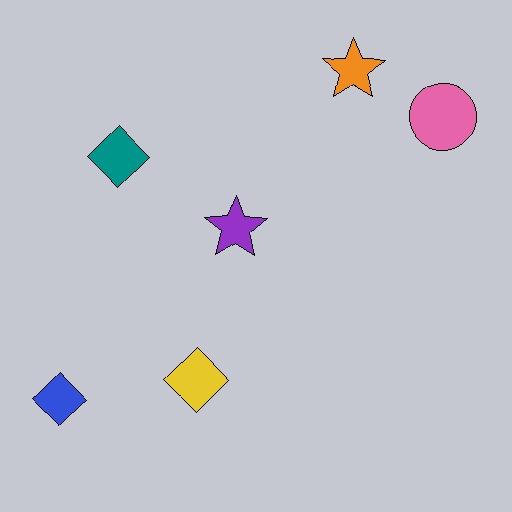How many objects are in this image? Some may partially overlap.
There are 6 objects.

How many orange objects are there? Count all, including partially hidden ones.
There is 1 orange object.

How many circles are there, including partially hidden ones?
There is 1 circle.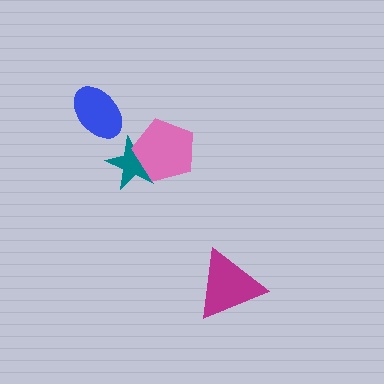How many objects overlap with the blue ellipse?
0 objects overlap with the blue ellipse.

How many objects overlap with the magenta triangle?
0 objects overlap with the magenta triangle.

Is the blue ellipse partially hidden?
No, no other shape covers it.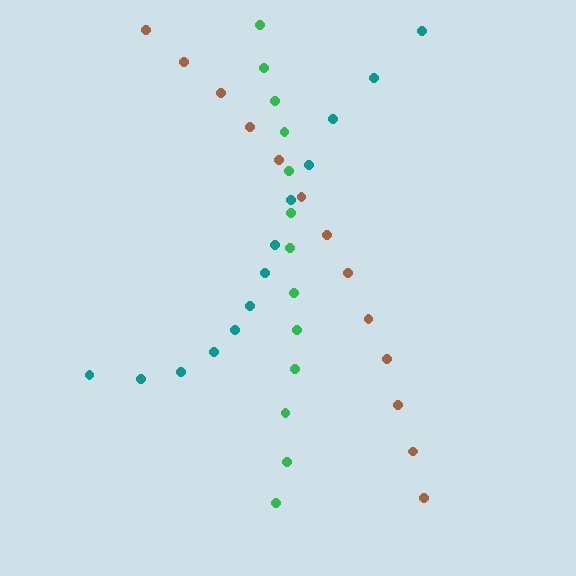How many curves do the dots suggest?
There are 3 distinct paths.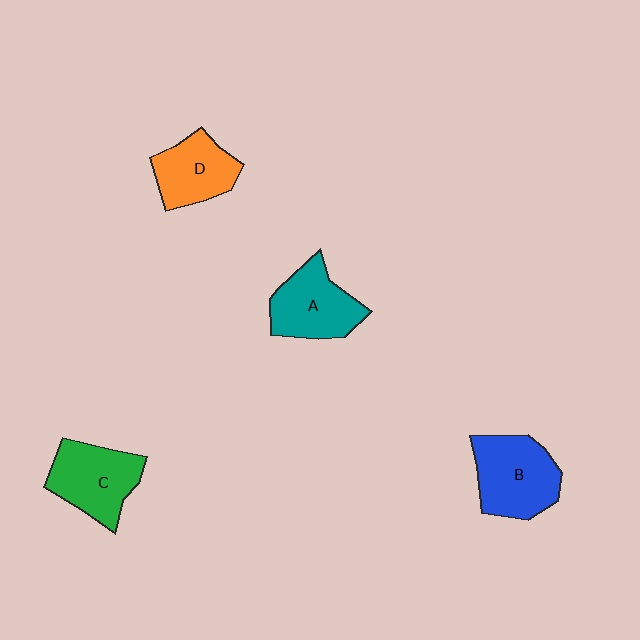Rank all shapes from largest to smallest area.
From largest to smallest: B (blue), C (green), A (teal), D (orange).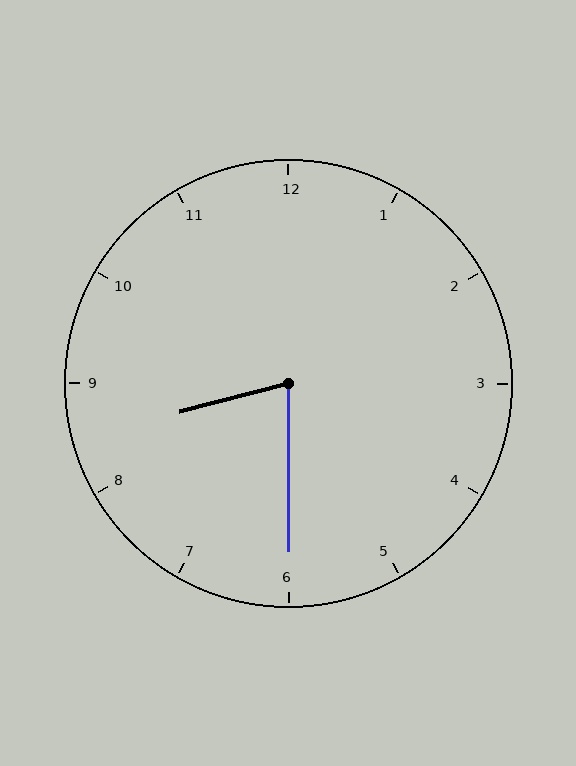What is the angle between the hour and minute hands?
Approximately 75 degrees.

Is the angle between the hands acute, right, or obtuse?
It is acute.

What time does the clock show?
8:30.